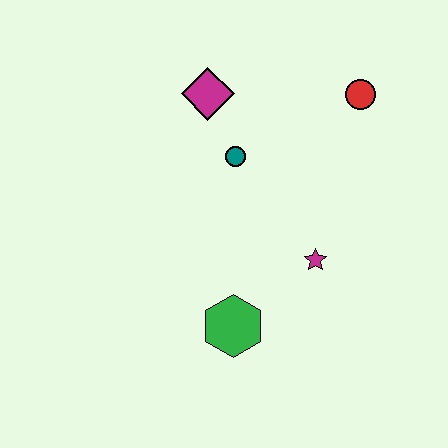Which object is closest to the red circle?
The teal circle is closest to the red circle.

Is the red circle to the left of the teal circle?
No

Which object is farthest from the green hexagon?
The red circle is farthest from the green hexagon.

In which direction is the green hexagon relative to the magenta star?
The green hexagon is to the left of the magenta star.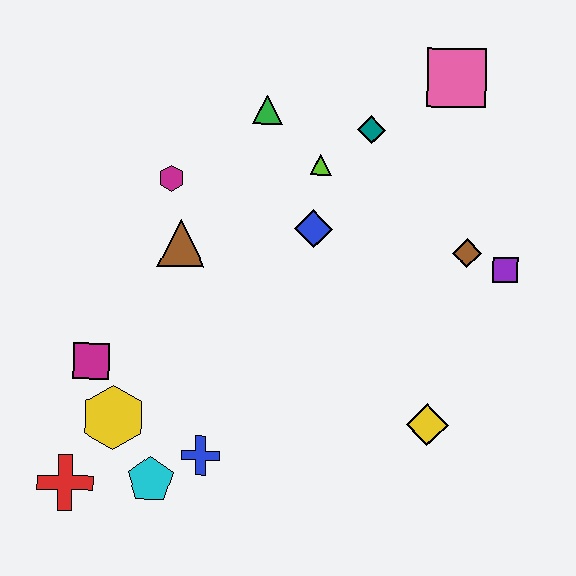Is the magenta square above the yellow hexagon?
Yes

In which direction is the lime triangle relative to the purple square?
The lime triangle is to the left of the purple square.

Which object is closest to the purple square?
The brown diamond is closest to the purple square.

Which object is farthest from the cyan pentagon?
The pink square is farthest from the cyan pentagon.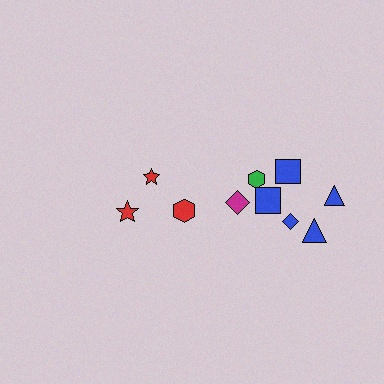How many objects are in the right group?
There are 7 objects.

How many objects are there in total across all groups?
There are 10 objects.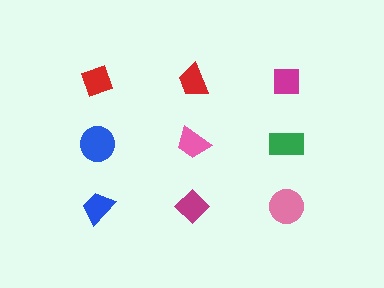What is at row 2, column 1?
A blue circle.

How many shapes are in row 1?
3 shapes.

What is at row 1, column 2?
A red trapezoid.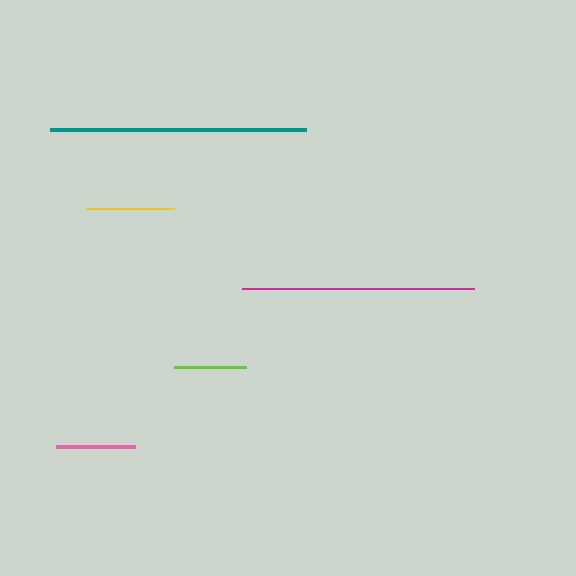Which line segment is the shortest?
The lime line is the shortest at approximately 71 pixels.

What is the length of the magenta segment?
The magenta segment is approximately 232 pixels long.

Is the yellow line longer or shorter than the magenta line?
The magenta line is longer than the yellow line.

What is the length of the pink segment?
The pink segment is approximately 79 pixels long.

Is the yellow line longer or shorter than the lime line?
The yellow line is longer than the lime line.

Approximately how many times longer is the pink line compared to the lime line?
The pink line is approximately 1.1 times the length of the lime line.